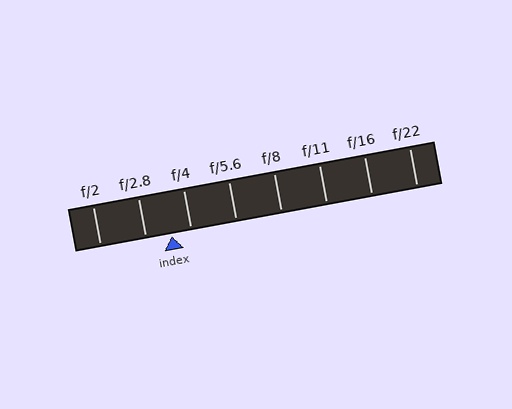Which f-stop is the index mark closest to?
The index mark is closest to f/4.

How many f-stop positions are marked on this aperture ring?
There are 8 f-stop positions marked.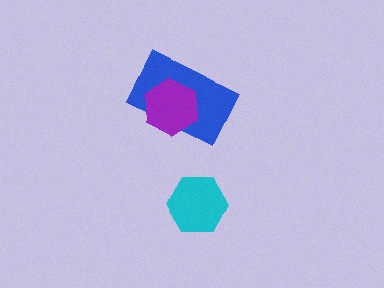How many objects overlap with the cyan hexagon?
0 objects overlap with the cyan hexagon.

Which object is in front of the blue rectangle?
The purple hexagon is in front of the blue rectangle.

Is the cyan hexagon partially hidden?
No, no other shape covers it.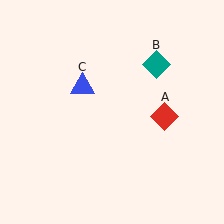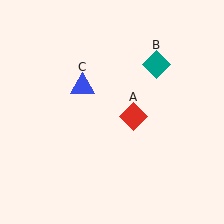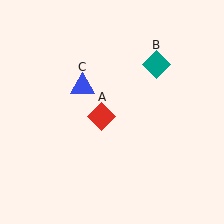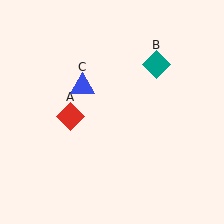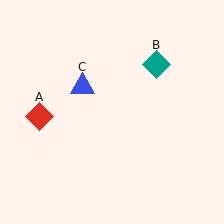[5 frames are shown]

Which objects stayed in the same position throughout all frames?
Teal diamond (object B) and blue triangle (object C) remained stationary.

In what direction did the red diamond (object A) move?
The red diamond (object A) moved left.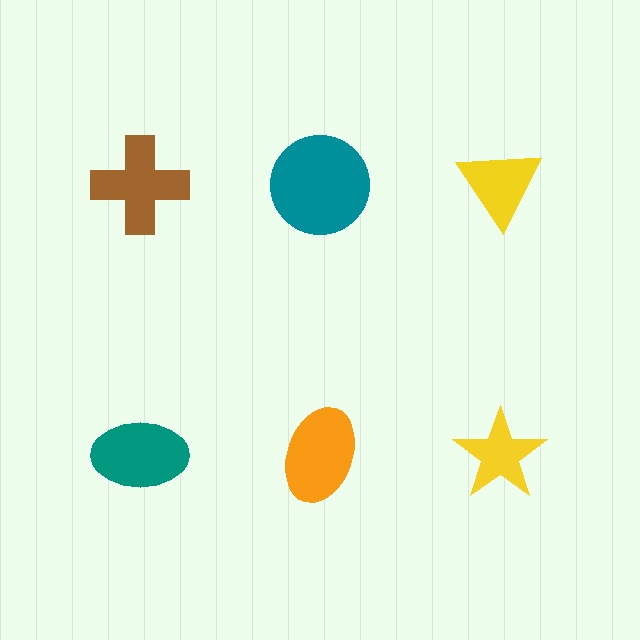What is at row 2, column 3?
A yellow star.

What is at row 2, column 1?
A teal ellipse.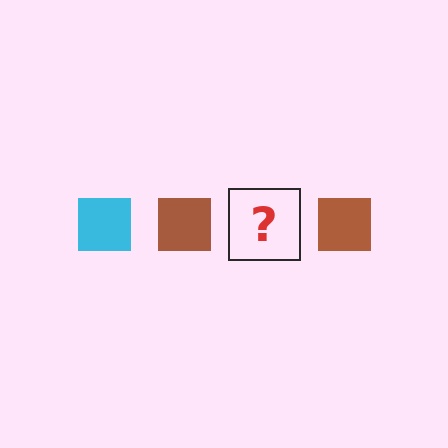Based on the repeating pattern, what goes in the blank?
The blank should be a cyan square.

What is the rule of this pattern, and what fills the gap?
The rule is that the pattern cycles through cyan, brown squares. The gap should be filled with a cyan square.